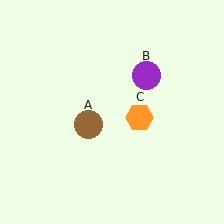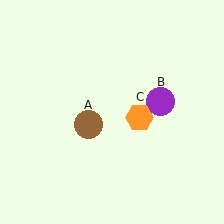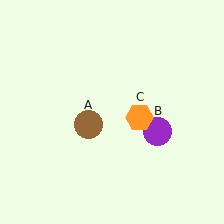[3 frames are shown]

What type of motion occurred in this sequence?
The purple circle (object B) rotated clockwise around the center of the scene.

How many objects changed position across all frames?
1 object changed position: purple circle (object B).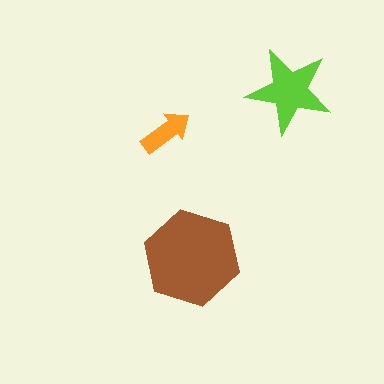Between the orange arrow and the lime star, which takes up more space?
The lime star.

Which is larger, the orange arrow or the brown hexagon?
The brown hexagon.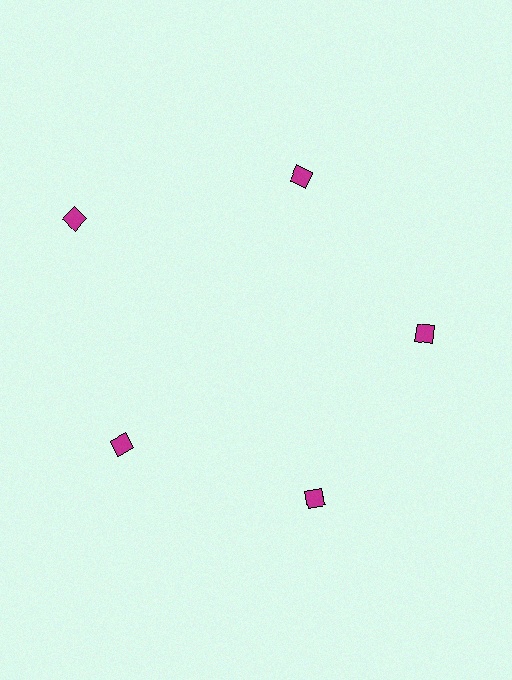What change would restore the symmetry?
The symmetry would be restored by moving it inward, back onto the ring so that all 5 diamonds sit at equal angles and equal distance from the center.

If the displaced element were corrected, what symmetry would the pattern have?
It would have 5-fold rotational symmetry — the pattern would map onto itself every 72 degrees.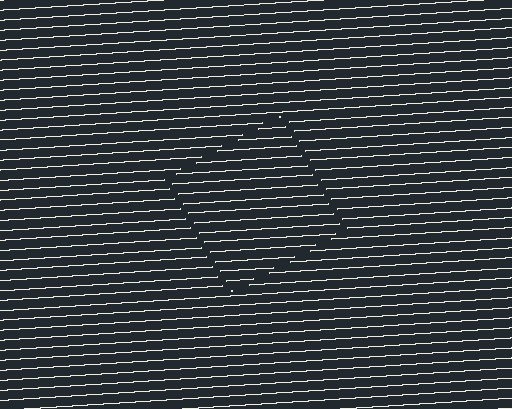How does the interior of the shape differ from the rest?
The interior of the shape contains the same grating, shifted by half a period — the contour is defined by the phase discontinuity where line-ends from the inner and outer gratings abut.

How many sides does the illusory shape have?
4 sides — the line-ends trace a square.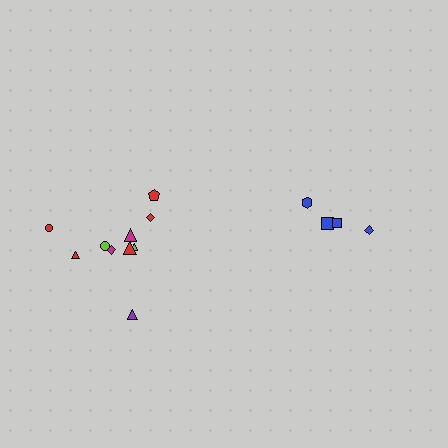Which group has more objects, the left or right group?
The left group.